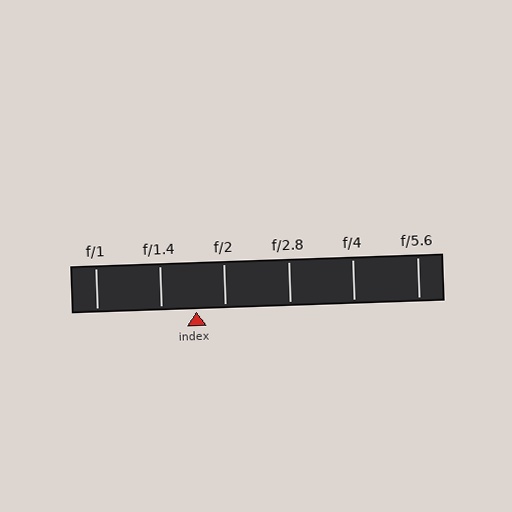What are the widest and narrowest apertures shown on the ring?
The widest aperture shown is f/1 and the narrowest is f/5.6.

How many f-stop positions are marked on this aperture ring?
There are 6 f-stop positions marked.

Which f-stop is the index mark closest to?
The index mark is closest to f/2.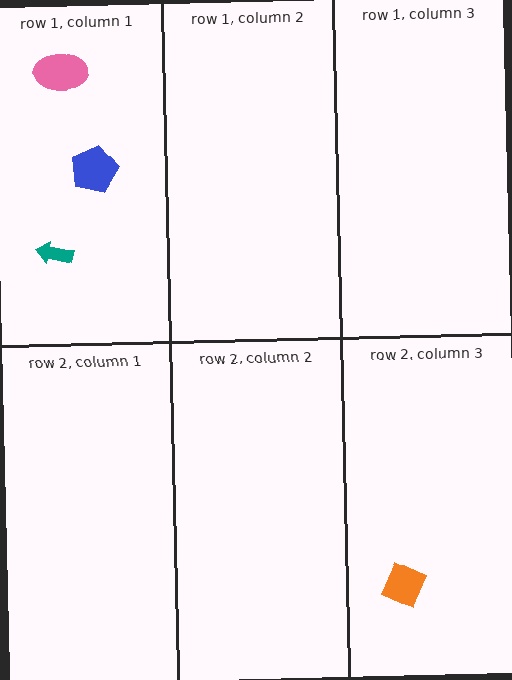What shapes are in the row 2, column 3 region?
The orange diamond.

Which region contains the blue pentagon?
The row 1, column 1 region.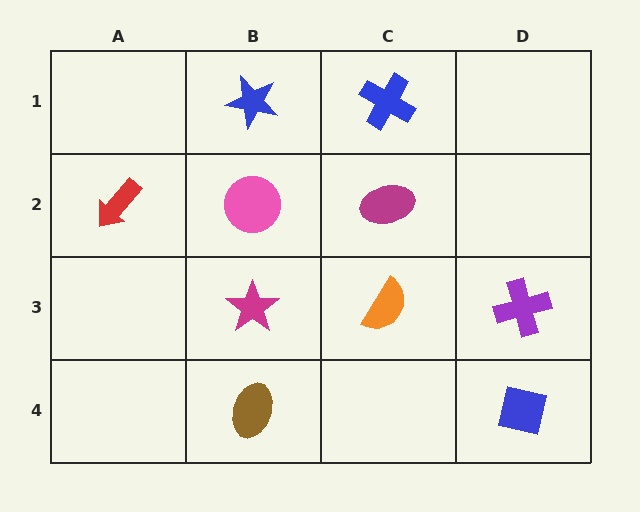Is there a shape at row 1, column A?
No, that cell is empty.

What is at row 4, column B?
A brown ellipse.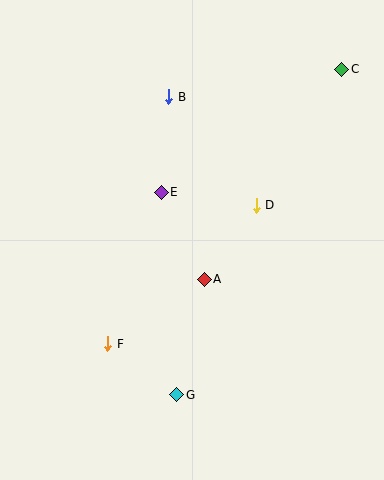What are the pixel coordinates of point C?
Point C is at (342, 69).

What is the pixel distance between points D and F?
The distance between D and F is 203 pixels.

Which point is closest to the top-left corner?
Point B is closest to the top-left corner.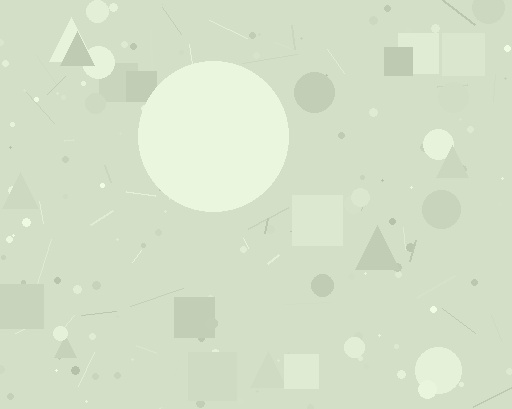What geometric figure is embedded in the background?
A circle is embedded in the background.